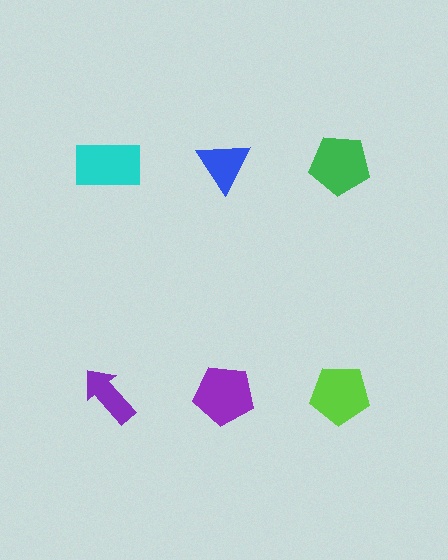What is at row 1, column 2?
A blue triangle.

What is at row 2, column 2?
A purple pentagon.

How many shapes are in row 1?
3 shapes.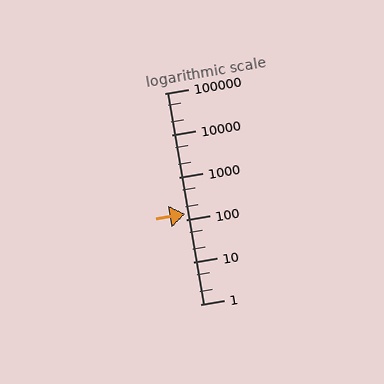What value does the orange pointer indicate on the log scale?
The pointer indicates approximately 140.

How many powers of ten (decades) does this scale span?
The scale spans 5 decades, from 1 to 100000.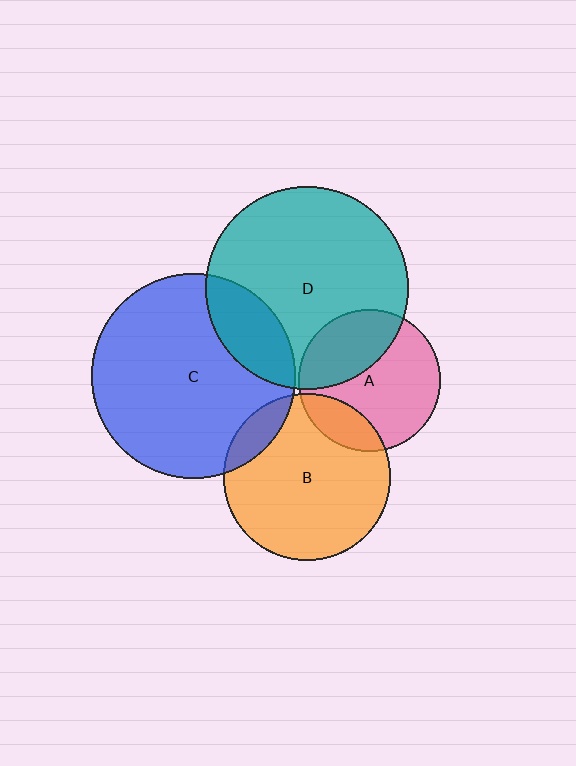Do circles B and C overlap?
Yes.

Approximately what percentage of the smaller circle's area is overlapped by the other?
Approximately 10%.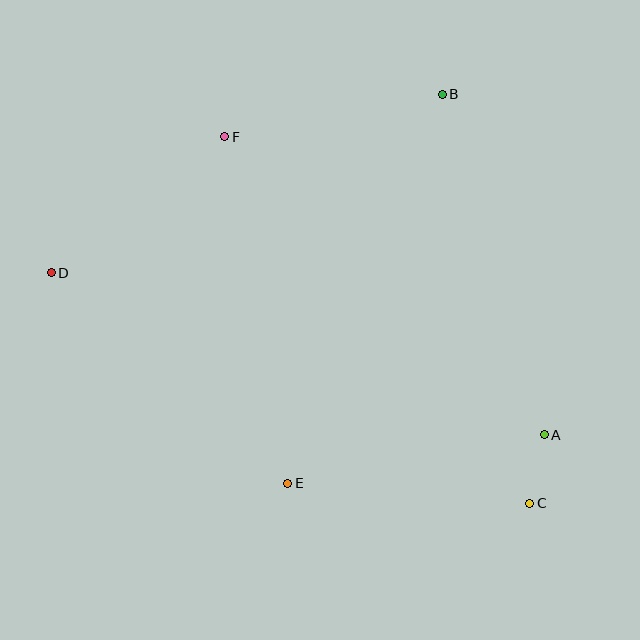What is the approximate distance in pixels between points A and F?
The distance between A and F is approximately 437 pixels.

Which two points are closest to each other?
Points A and C are closest to each other.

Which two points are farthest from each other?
Points C and D are farthest from each other.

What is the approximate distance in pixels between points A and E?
The distance between A and E is approximately 261 pixels.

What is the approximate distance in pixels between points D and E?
The distance between D and E is approximately 316 pixels.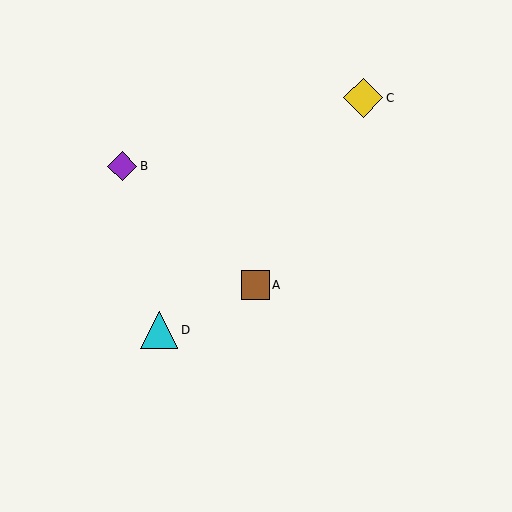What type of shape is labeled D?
Shape D is a cyan triangle.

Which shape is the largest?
The yellow diamond (labeled C) is the largest.